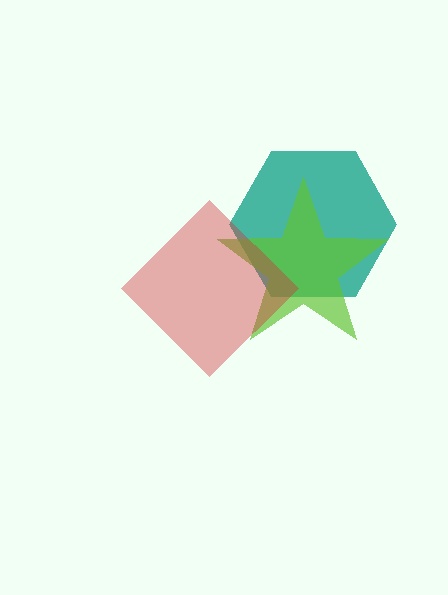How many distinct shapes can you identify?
There are 3 distinct shapes: a teal hexagon, a lime star, a red diamond.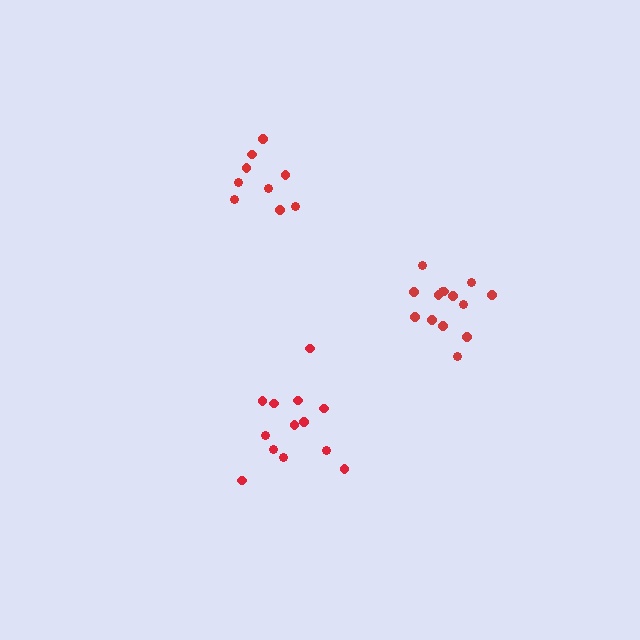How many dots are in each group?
Group 1: 9 dots, Group 2: 14 dots, Group 3: 14 dots (37 total).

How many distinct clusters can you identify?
There are 3 distinct clusters.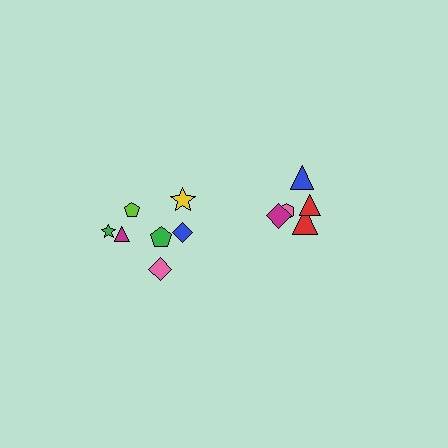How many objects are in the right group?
There are 5 objects.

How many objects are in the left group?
There are 7 objects.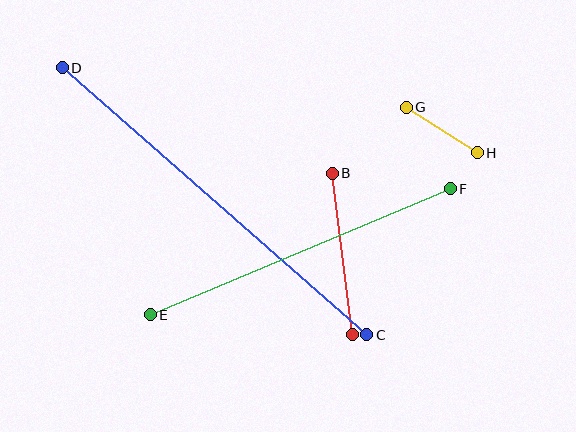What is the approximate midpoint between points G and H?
The midpoint is at approximately (442, 130) pixels.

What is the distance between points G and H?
The distance is approximately 84 pixels.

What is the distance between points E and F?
The distance is approximately 326 pixels.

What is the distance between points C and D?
The distance is approximately 405 pixels.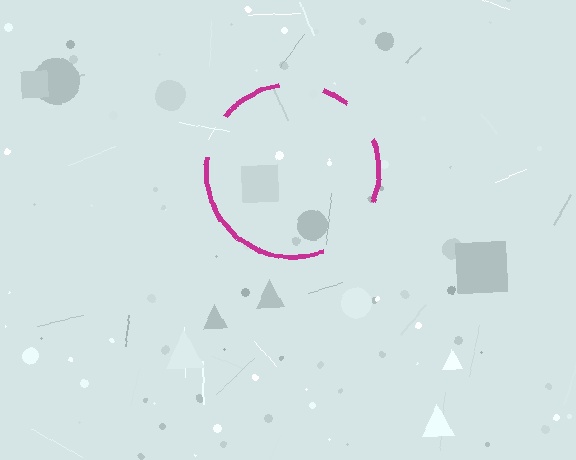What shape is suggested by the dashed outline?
The dashed outline suggests a circle.